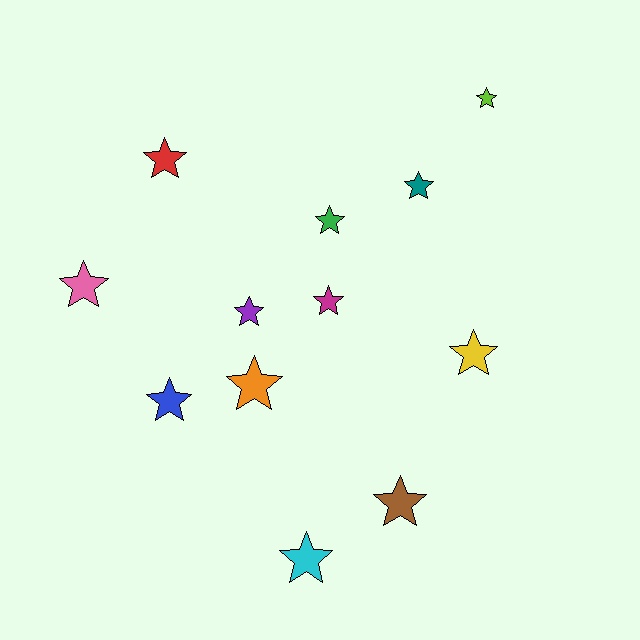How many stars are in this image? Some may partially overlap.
There are 12 stars.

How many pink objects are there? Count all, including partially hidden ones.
There is 1 pink object.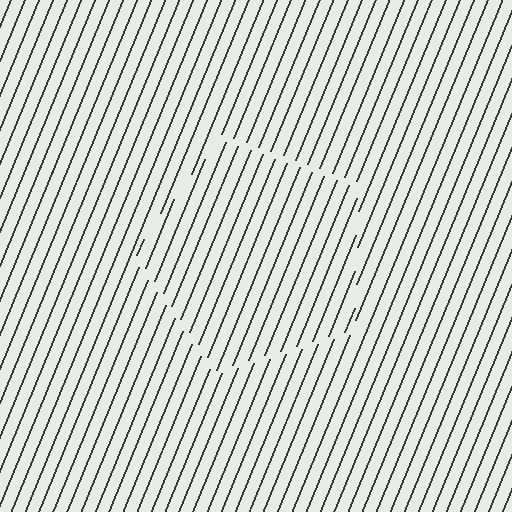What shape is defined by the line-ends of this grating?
An illusory pentagon. The interior of the shape contains the same grating, shifted by half a period — the contour is defined by the phase discontinuity where line-ends from the inner and outer gratings abut.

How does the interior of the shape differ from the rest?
The interior of the shape contains the same grating, shifted by half a period — the contour is defined by the phase discontinuity where line-ends from the inner and outer gratings abut.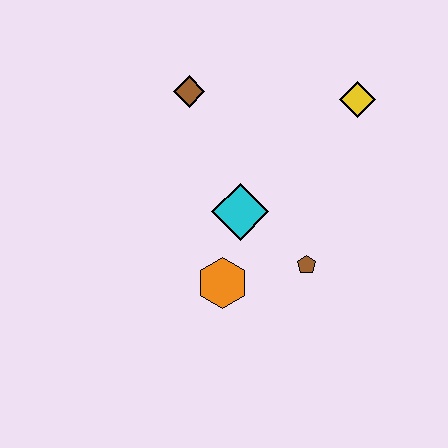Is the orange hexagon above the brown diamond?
No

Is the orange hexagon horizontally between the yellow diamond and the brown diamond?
Yes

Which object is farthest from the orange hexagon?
The yellow diamond is farthest from the orange hexagon.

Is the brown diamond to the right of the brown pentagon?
No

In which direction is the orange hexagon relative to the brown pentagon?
The orange hexagon is to the left of the brown pentagon.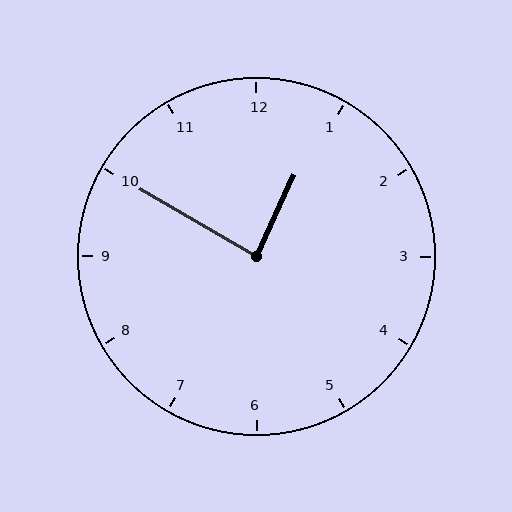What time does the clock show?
12:50.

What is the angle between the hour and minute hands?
Approximately 85 degrees.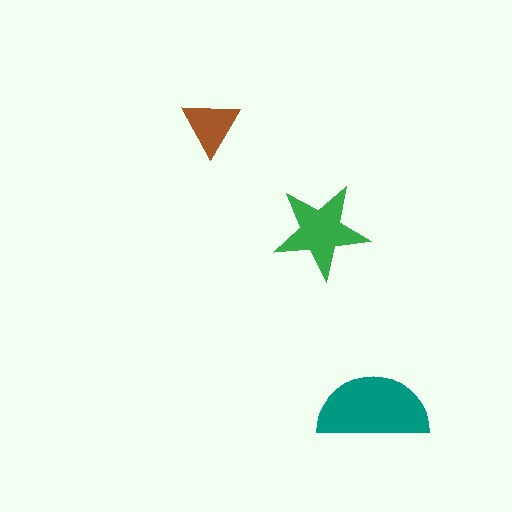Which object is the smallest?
The brown triangle.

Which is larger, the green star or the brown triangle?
The green star.